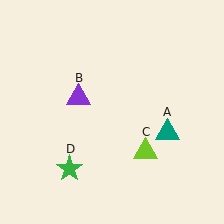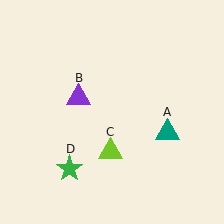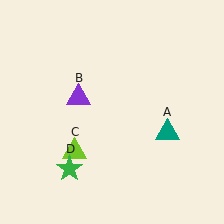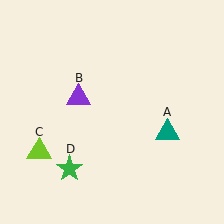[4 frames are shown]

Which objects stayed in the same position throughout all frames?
Teal triangle (object A) and purple triangle (object B) and green star (object D) remained stationary.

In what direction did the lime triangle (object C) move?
The lime triangle (object C) moved left.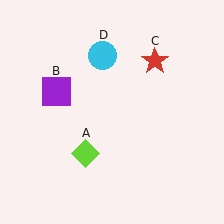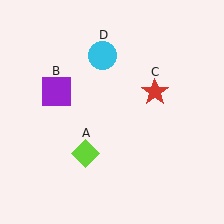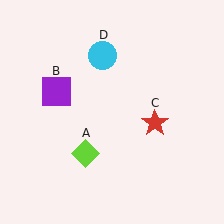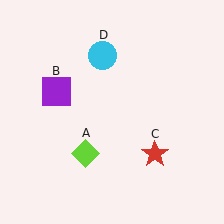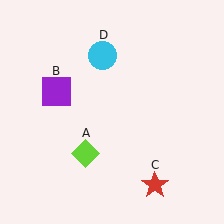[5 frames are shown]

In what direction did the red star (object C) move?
The red star (object C) moved down.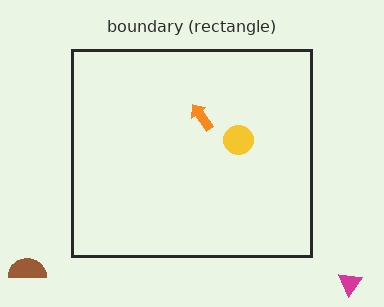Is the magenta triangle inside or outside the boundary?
Outside.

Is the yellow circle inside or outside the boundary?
Inside.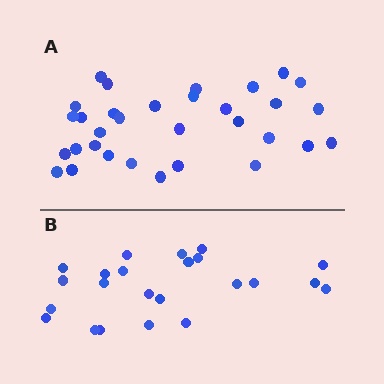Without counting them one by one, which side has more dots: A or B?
Region A (the top region) has more dots.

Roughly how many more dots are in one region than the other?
Region A has roughly 8 or so more dots than region B.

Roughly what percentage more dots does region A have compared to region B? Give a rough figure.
About 40% more.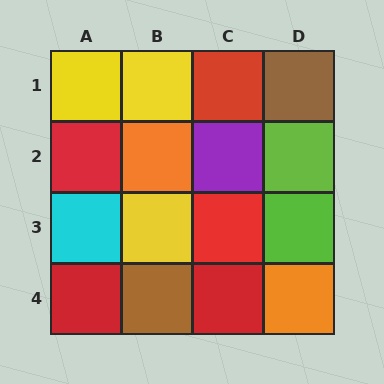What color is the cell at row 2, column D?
Lime.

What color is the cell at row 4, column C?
Red.